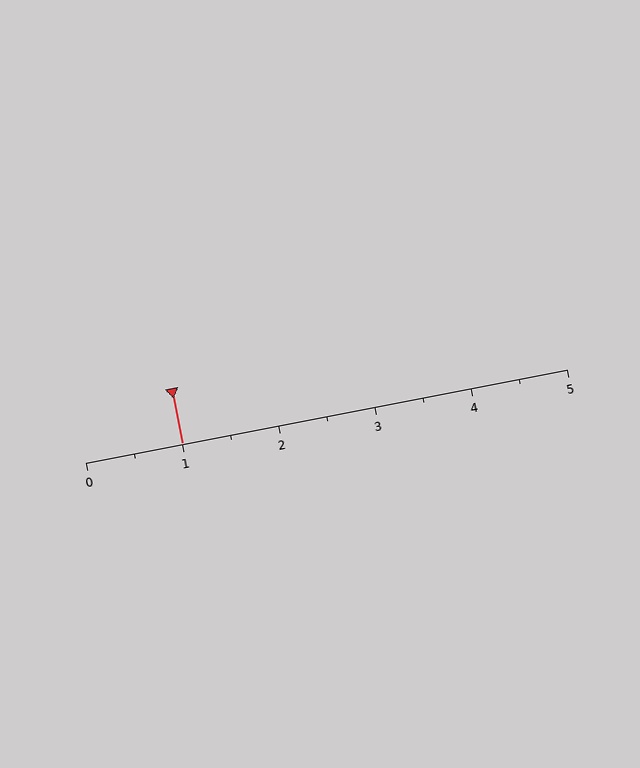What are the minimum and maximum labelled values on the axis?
The axis runs from 0 to 5.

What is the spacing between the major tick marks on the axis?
The major ticks are spaced 1 apart.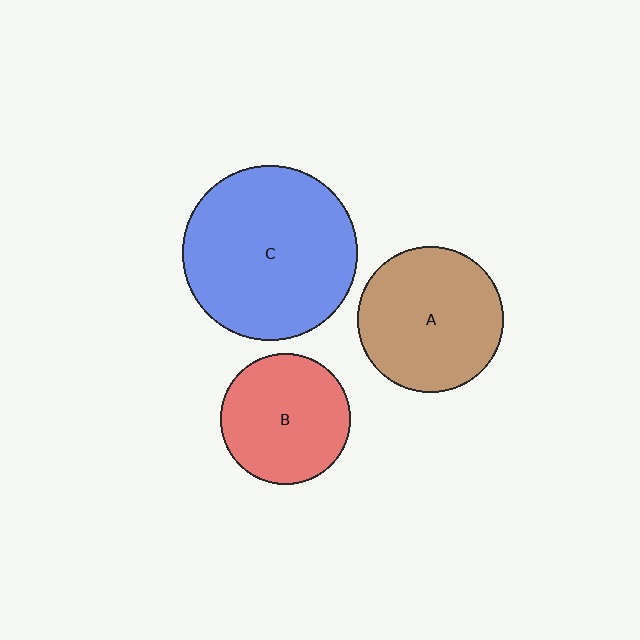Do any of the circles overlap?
No, none of the circles overlap.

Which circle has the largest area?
Circle C (blue).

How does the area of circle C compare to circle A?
Approximately 1.4 times.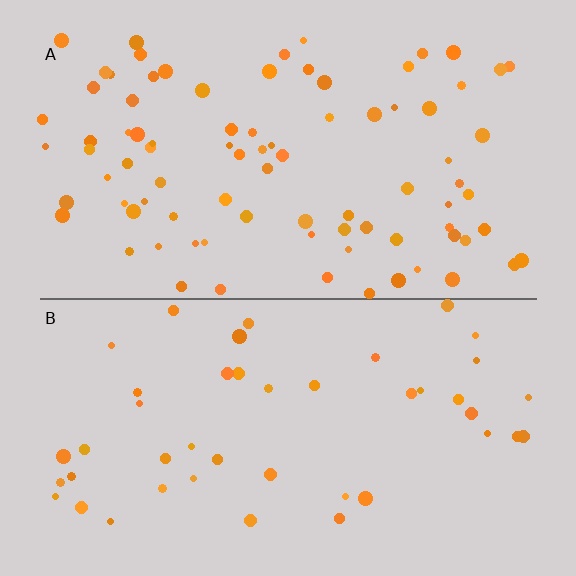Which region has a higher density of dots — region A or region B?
A (the top).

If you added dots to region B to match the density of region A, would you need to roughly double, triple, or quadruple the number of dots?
Approximately double.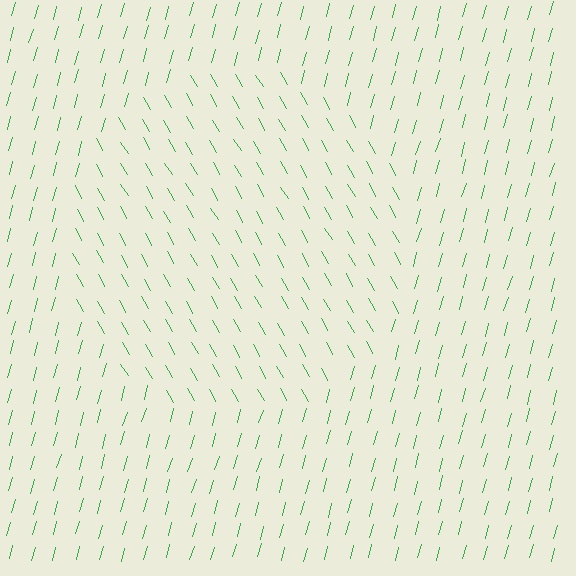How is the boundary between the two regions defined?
The boundary is defined purely by a change in line orientation (approximately 45 degrees difference). All lines are the same color and thickness.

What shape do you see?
I see a circle.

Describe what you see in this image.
The image is filled with small green line segments. A circle region in the image has lines oriented differently from the surrounding lines, creating a visible texture boundary.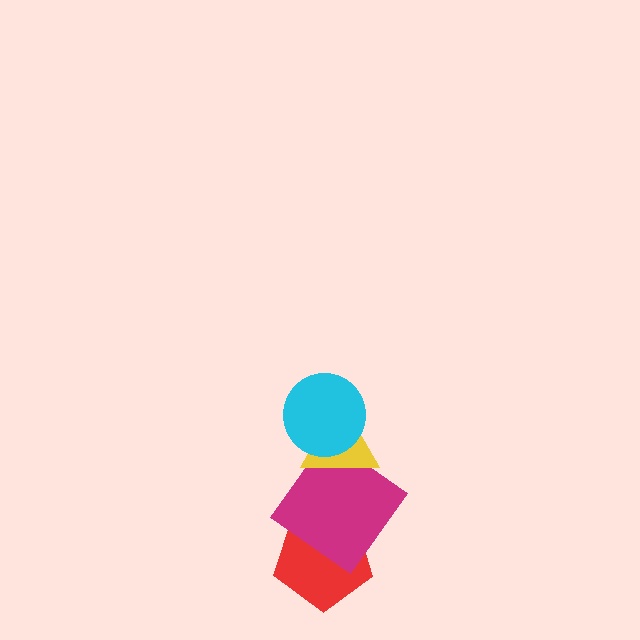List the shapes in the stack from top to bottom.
From top to bottom: the cyan circle, the yellow triangle, the magenta diamond, the red pentagon.